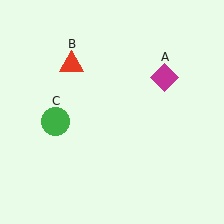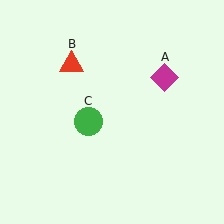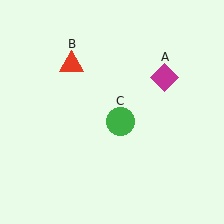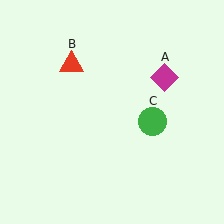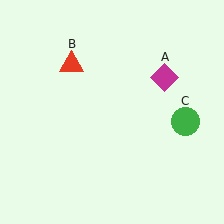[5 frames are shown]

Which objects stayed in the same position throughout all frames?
Magenta diamond (object A) and red triangle (object B) remained stationary.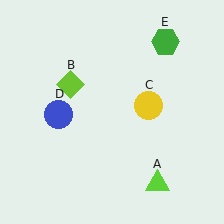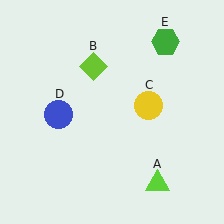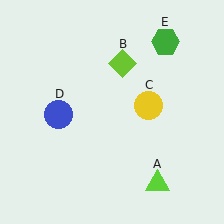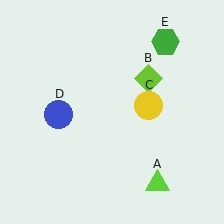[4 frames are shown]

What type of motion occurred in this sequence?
The lime diamond (object B) rotated clockwise around the center of the scene.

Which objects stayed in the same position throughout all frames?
Lime triangle (object A) and yellow circle (object C) and blue circle (object D) and green hexagon (object E) remained stationary.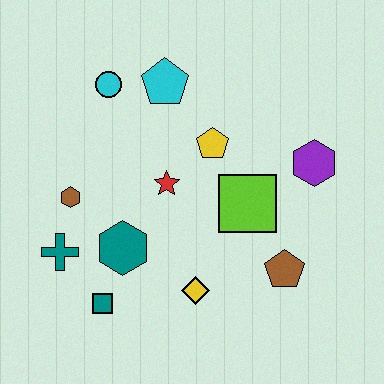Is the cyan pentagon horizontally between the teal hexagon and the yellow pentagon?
Yes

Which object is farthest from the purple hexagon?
The teal cross is farthest from the purple hexagon.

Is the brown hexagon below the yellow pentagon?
Yes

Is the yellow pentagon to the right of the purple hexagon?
No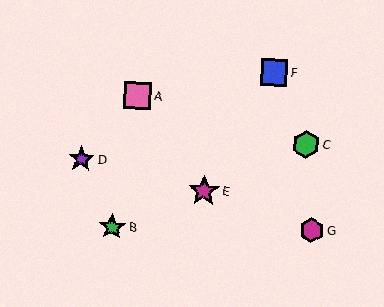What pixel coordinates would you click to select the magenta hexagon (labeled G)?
Click at (312, 230) to select the magenta hexagon G.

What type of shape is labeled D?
Shape D is a purple star.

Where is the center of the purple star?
The center of the purple star is at (81, 159).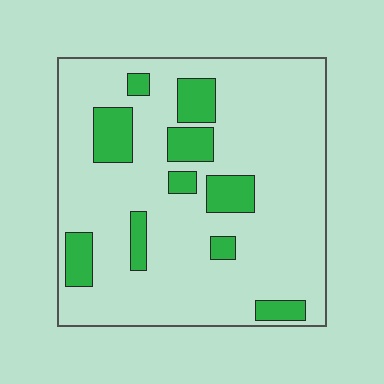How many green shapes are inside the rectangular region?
10.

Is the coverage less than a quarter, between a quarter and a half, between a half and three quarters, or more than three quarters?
Less than a quarter.